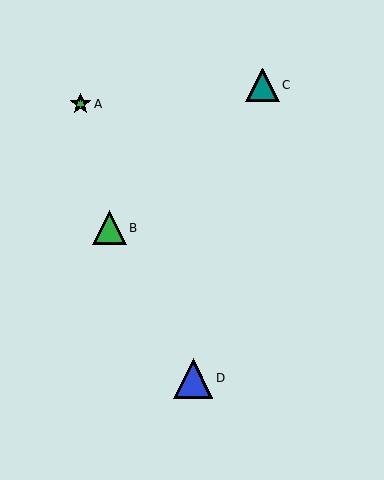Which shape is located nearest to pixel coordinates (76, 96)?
The green star (labeled A) at (80, 104) is nearest to that location.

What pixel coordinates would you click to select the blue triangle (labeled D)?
Click at (193, 378) to select the blue triangle D.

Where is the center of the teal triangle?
The center of the teal triangle is at (262, 85).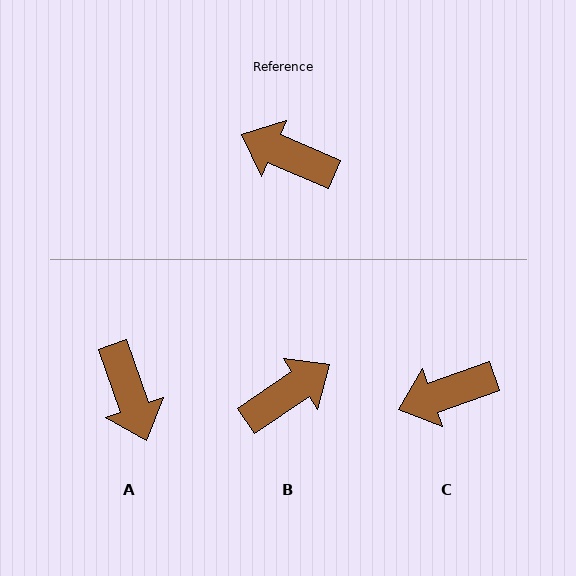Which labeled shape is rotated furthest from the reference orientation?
A, about 133 degrees away.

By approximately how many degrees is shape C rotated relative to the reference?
Approximately 42 degrees counter-clockwise.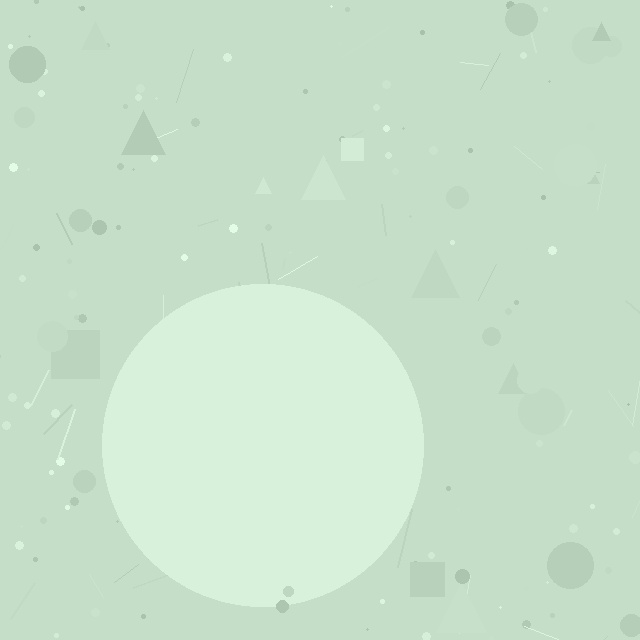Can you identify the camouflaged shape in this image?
The camouflaged shape is a circle.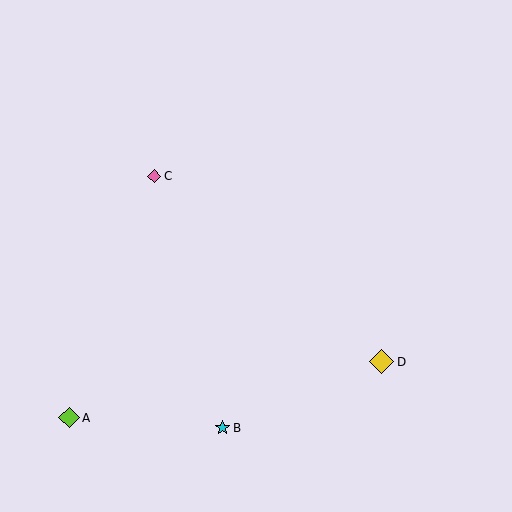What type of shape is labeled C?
Shape C is a pink diamond.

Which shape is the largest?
The yellow diamond (labeled D) is the largest.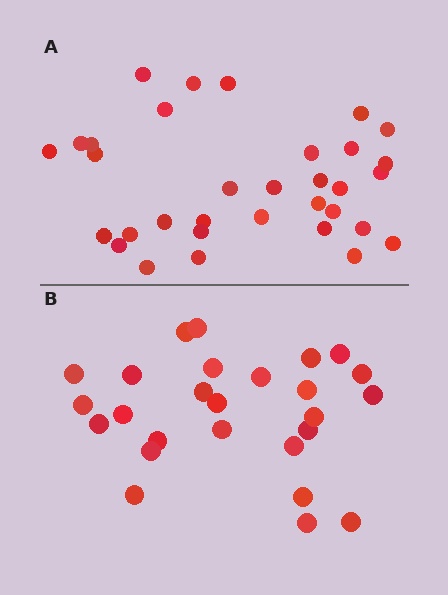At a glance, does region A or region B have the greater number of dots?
Region A (the top region) has more dots.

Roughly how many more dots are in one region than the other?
Region A has roughly 8 or so more dots than region B.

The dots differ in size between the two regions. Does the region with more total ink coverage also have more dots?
No. Region B has more total ink coverage because its dots are larger, but region A actually contains more individual dots. Total area can be misleading — the number of items is what matters here.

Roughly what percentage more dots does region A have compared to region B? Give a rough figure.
About 25% more.